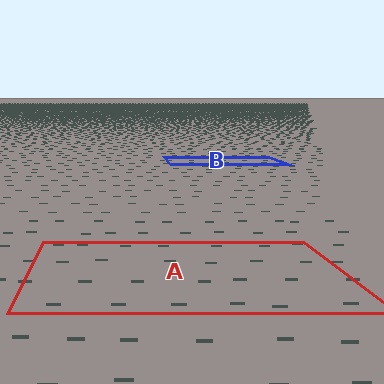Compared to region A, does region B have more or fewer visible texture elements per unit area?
Region B has more texture elements per unit area — they are packed more densely because it is farther away.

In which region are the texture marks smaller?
The texture marks are smaller in region B, because it is farther away.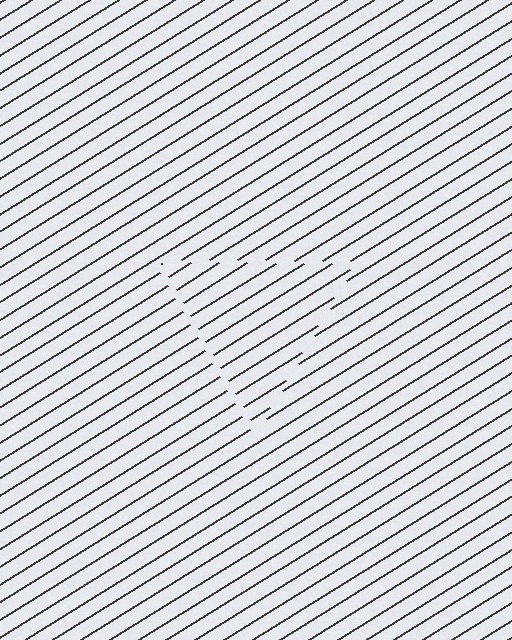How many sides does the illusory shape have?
3 sides — the line-ends trace a triangle.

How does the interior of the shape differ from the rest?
The interior of the shape contains the same grating, shifted by half a period — the contour is defined by the phase discontinuity where line-ends from the inner and outer gratings abut.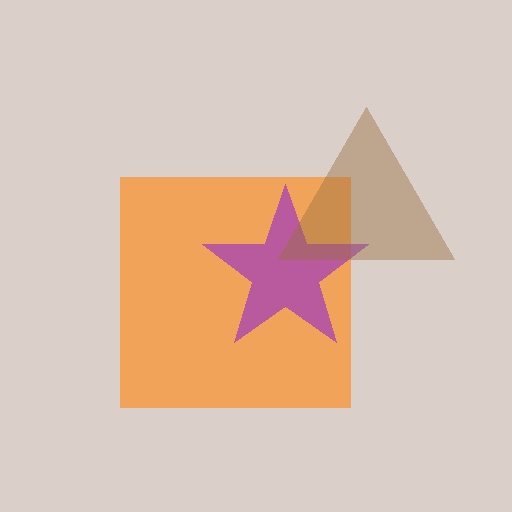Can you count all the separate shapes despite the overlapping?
Yes, there are 3 separate shapes.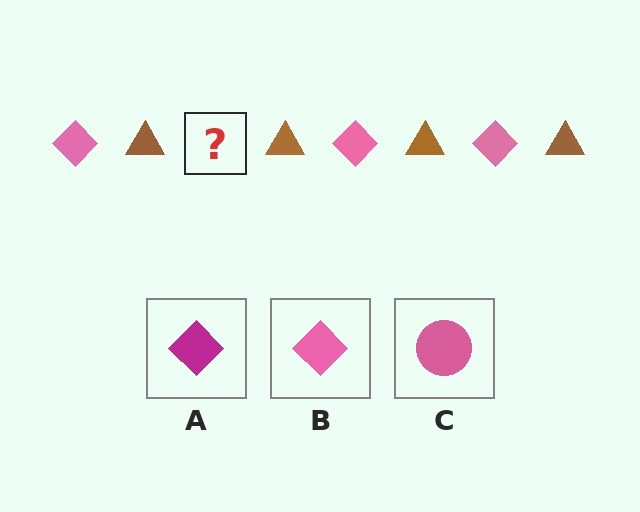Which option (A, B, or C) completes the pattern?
B.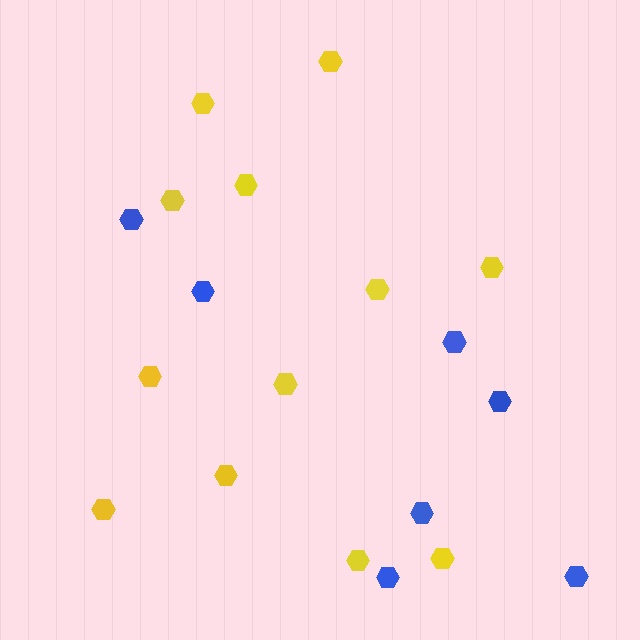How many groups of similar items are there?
There are 2 groups: one group of yellow hexagons (12) and one group of blue hexagons (7).